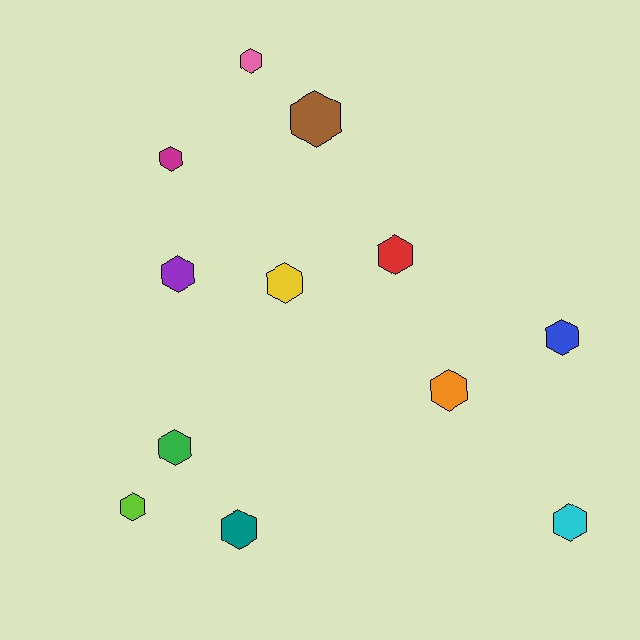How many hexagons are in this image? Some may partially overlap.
There are 12 hexagons.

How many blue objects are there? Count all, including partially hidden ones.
There is 1 blue object.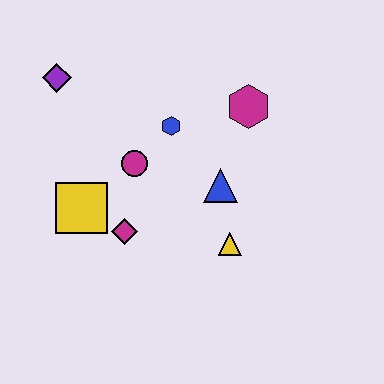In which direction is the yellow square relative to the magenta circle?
The yellow square is to the left of the magenta circle.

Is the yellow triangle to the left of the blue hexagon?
No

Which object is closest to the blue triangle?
The yellow triangle is closest to the blue triangle.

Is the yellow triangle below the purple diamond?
Yes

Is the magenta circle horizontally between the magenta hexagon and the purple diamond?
Yes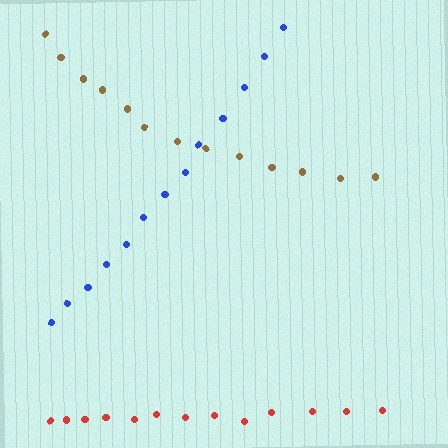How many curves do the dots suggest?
There are 3 distinct paths.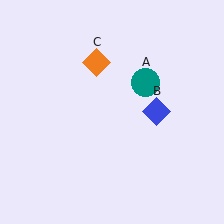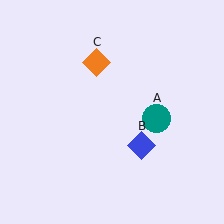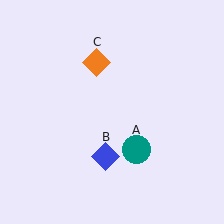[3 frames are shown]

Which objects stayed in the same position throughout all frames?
Orange diamond (object C) remained stationary.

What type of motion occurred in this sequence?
The teal circle (object A), blue diamond (object B) rotated clockwise around the center of the scene.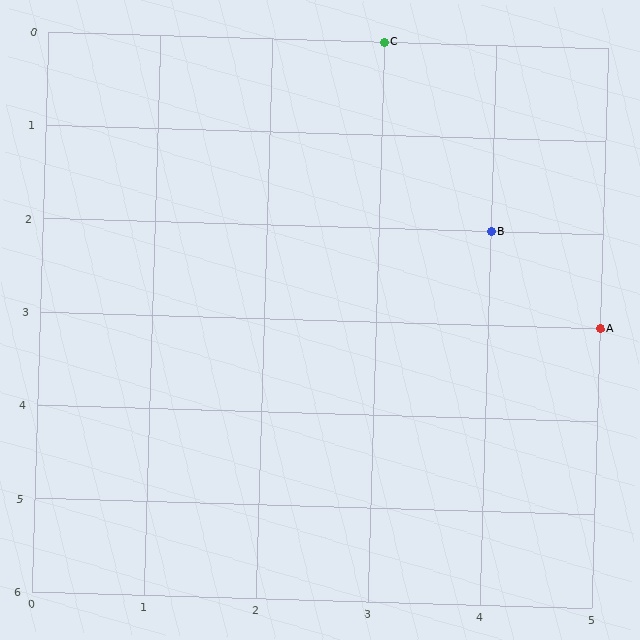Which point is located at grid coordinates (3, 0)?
Point C is at (3, 0).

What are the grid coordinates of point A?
Point A is at grid coordinates (5, 3).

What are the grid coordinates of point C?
Point C is at grid coordinates (3, 0).